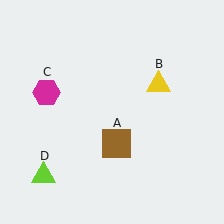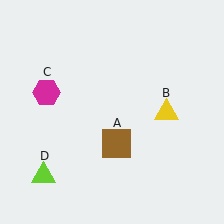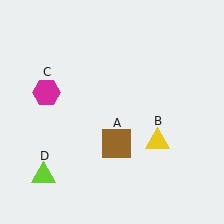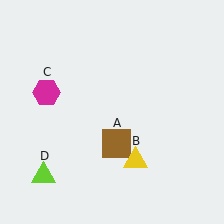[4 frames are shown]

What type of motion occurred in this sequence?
The yellow triangle (object B) rotated clockwise around the center of the scene.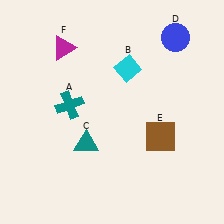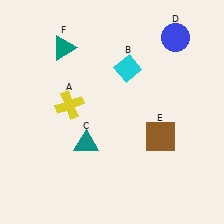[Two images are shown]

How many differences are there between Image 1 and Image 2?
There are 2 differences between the two images.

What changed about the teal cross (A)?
In Image 1, A is teal. In Image 2, it changed to yellow.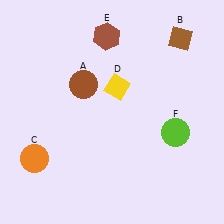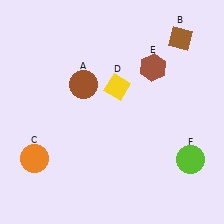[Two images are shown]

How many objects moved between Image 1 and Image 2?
2 objects moved between the two images.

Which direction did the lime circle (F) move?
The lime circle (F) moved down.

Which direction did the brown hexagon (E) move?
The brown hexagon (E) moved right.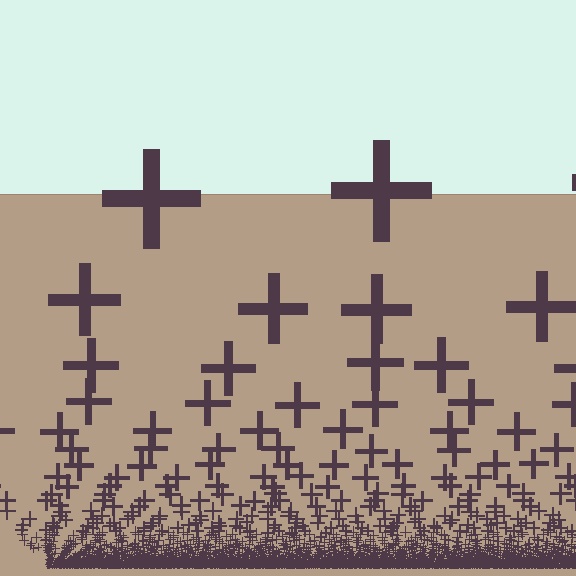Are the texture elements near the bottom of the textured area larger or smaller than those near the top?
Smaller. The gradient is inverted — elements near the bottom are smaller and denser.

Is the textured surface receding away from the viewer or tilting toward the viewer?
The surface appears to tilt toward the viewer. Texture elements get larger and sparser toward the top.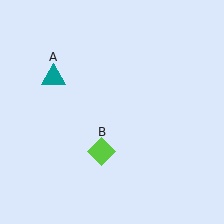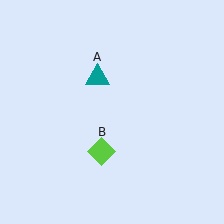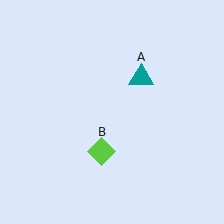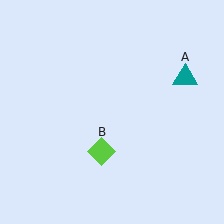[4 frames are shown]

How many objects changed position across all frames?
1 object changed position: teal triangle (object A).